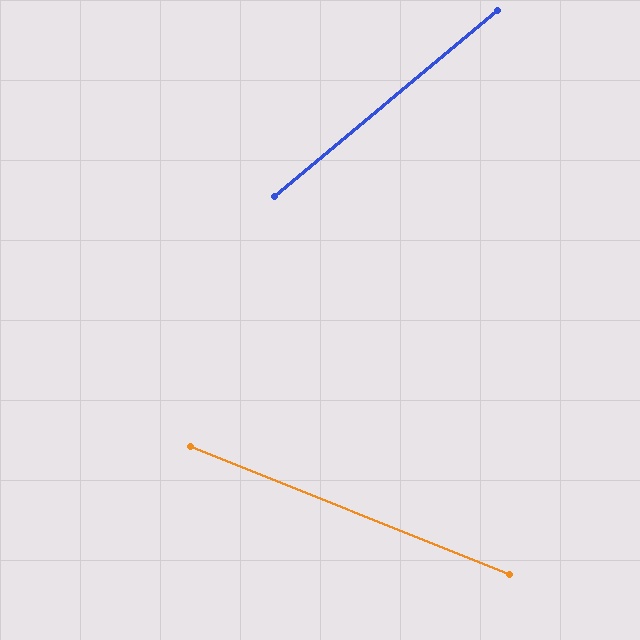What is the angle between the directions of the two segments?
Approximately 62 degrees.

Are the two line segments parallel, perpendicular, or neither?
Neither parallel nor perpendicular — they differ by about 62°.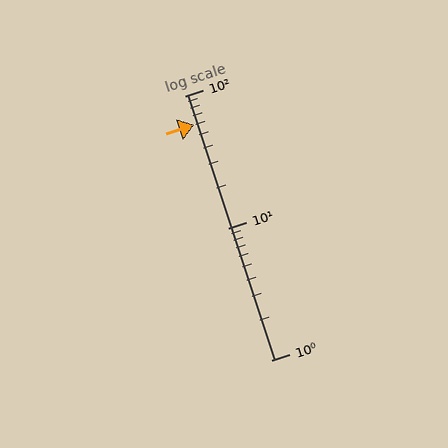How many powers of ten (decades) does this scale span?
The scale spans 2 decades, from 1 to 100.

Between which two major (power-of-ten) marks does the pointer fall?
The pointer is between 10 and 100.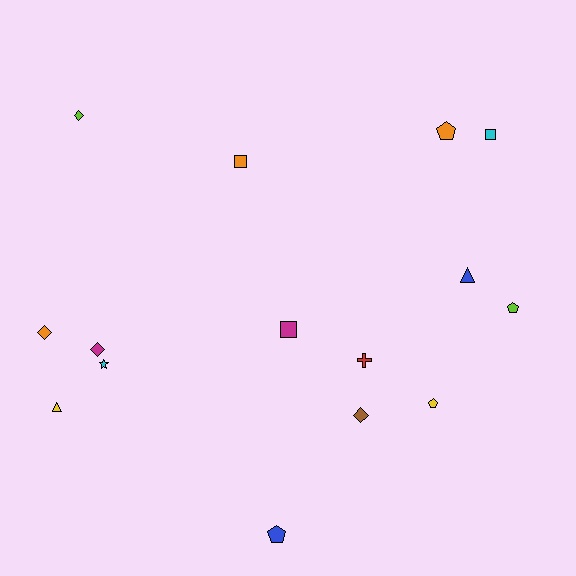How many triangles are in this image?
There are 2 triangles.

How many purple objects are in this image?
There are no purple objects.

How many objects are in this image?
There are 15 objects.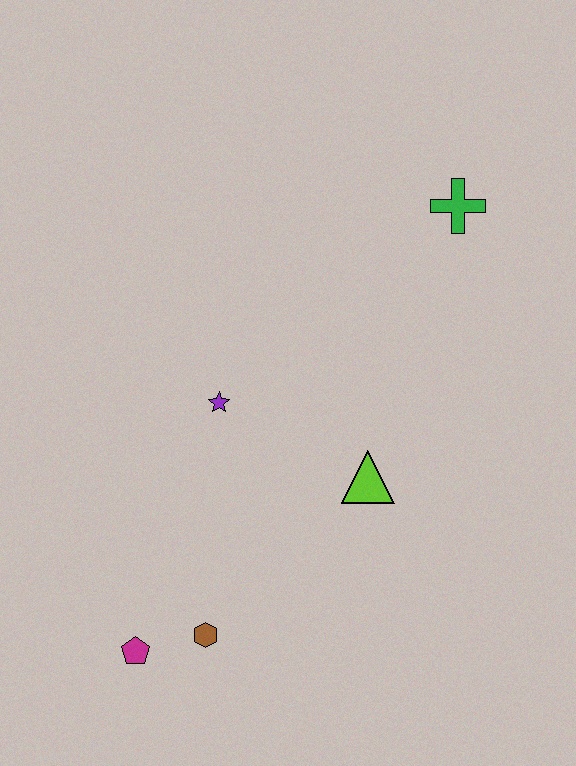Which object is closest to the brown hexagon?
The magenta pentagon is closest to the brown hexagon.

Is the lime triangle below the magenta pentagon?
No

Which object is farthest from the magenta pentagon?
The green cross is farthest from the magenta pentagon.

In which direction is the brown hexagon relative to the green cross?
The brown hexagon is below the green cross.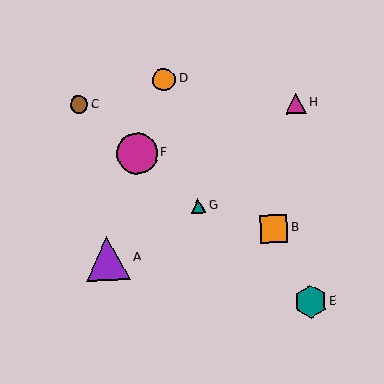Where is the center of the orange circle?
The center of the orange circle is at (164, 80).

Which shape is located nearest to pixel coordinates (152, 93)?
The orange circle (labeled D) at (164, 80) is nearest to that location.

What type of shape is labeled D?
Shape D is an orange circle.